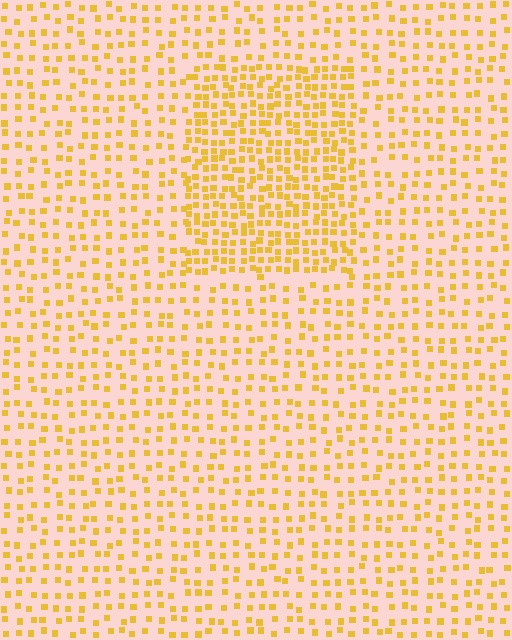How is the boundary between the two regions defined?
The boundary is defined by a change in element density (approximately 2.0x ratio). All elements are the same color, size, and shape.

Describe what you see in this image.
The image contains small yellow elements arranged at two different densities. A rectangle-shaped region is visible where the elements are more densely packed than the surrounding area.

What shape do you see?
I see a rectangle.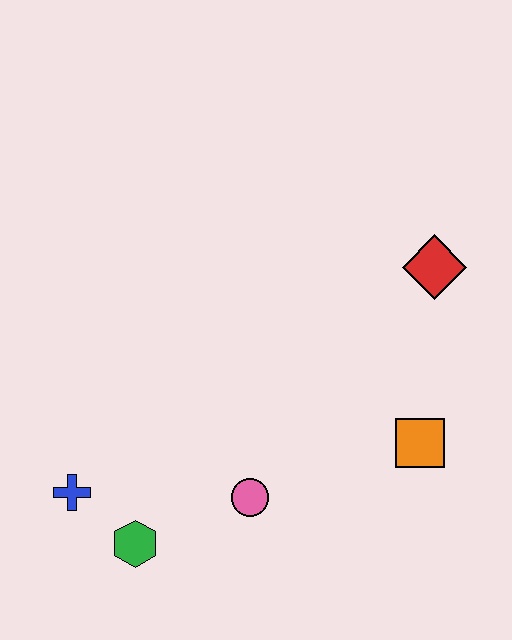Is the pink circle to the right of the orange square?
No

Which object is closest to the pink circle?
The green hexagon is closest to the pink circle.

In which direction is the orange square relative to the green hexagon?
The orange square is to the right of the green hexagon.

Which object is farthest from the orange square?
The blue cross is farthest from the orange square.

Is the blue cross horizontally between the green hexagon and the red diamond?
No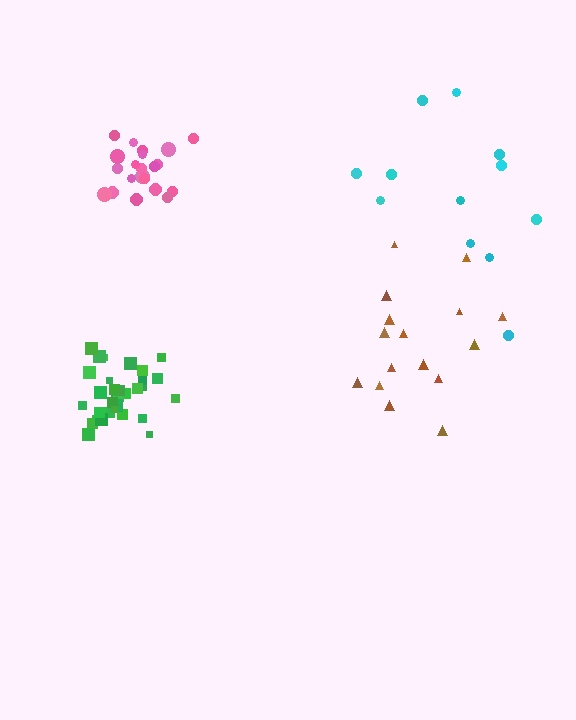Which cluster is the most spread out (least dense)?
Cyan.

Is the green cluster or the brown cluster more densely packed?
Green.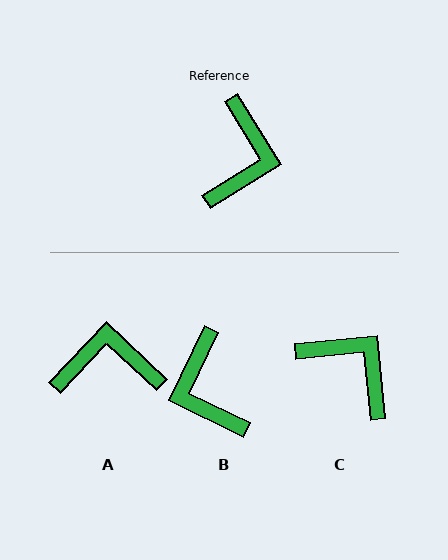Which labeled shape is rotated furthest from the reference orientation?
B, about 147 degrees away.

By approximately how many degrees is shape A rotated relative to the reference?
Approximately 105 degrees counter-clockwise.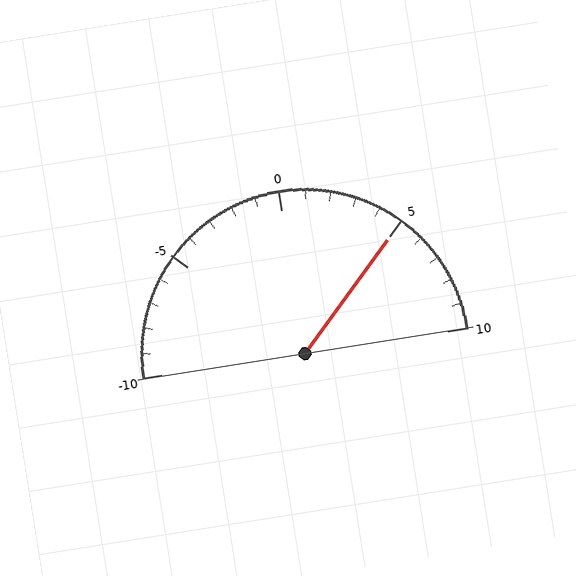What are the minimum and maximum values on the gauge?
The gauge ranges from -10 to 10.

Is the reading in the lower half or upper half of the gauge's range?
The reading is in the upper half of the range (-10 to 10).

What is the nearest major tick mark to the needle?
The nearest major tick mark is 5.